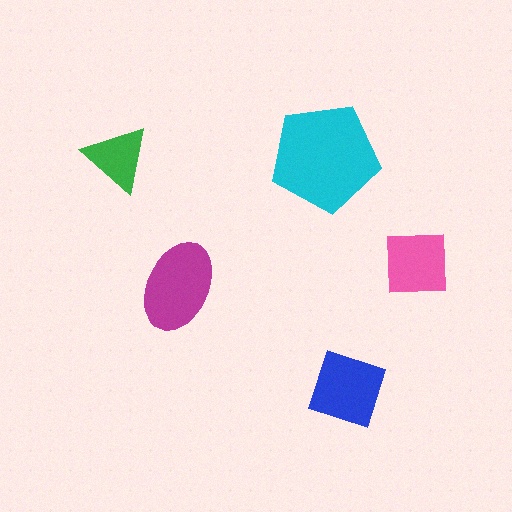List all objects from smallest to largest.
The green triangle, the pink square, the blue square, the magenta ellipse, the cyan pentagon.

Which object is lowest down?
The blue square is bottommost.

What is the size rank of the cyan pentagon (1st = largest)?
1st.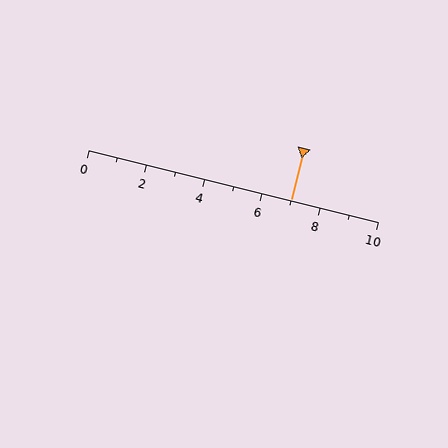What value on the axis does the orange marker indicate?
The marker indicates approximately 7.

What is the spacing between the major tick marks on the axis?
The major ticks are spaced 2 apart.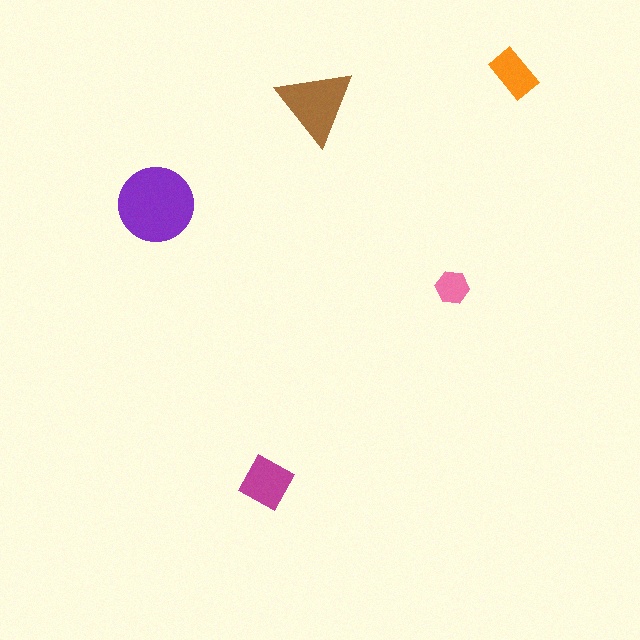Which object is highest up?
The orange rectangle is topmost.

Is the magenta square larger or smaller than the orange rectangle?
Larger.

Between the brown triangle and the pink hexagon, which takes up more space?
The brown triangle.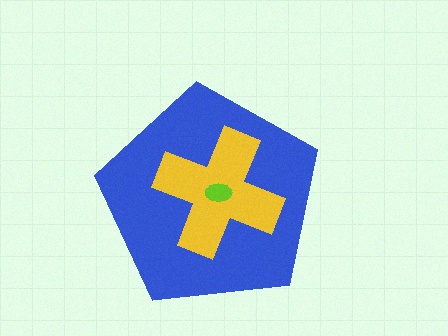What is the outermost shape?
The blue pentagon.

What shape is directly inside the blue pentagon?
The yellow cross.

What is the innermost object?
The lime ellipse.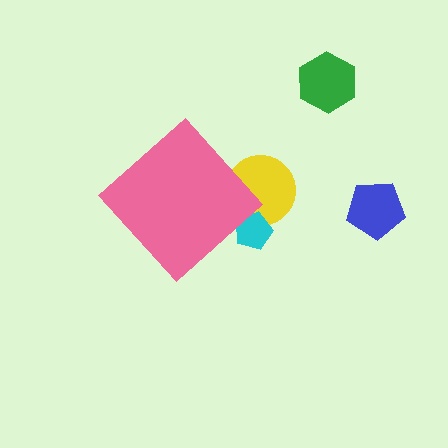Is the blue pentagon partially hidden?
No, the blue pentagon is fully visible.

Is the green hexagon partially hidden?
No, the green hexagon is fully visible.